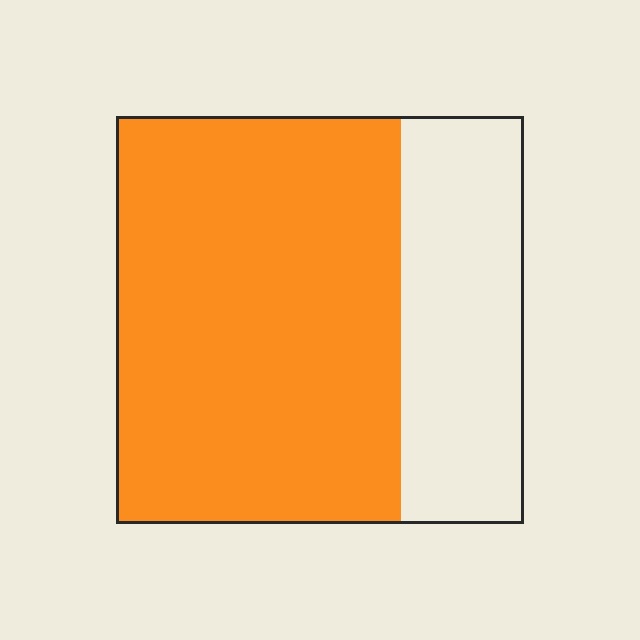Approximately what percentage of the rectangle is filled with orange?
Approximately 70%.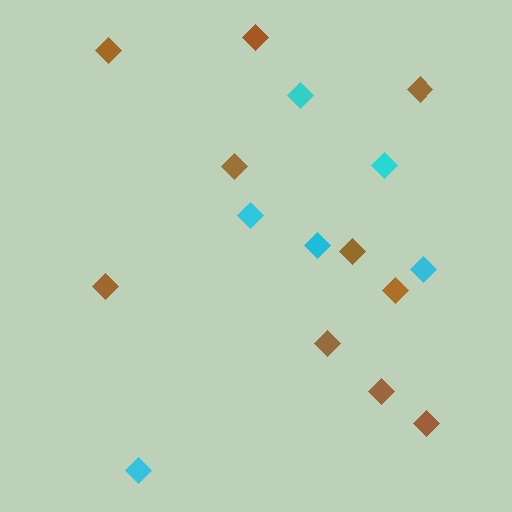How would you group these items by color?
There are 2 groups: one group of brown diamonds (10) and one group of cyan diamonds (6).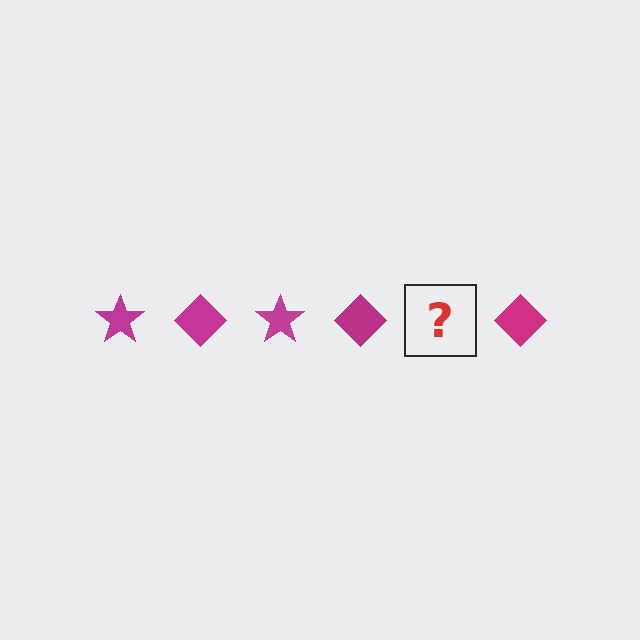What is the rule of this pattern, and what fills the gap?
The rule is that the pattern cycles through star, diamond shapes in magenta. The gap should be filled with a magenta star.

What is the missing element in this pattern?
The missing element is a magenta star.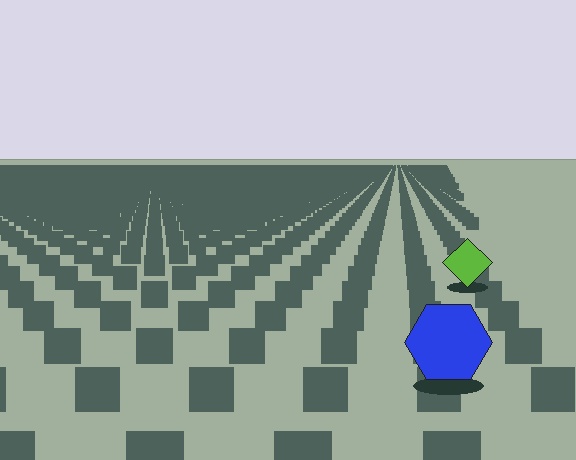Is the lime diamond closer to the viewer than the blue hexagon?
No. The blue hexagon is closer — you can tell from the texture gradient: the ground texture is coarser near it.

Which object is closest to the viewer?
The blue hexagon is closest. The texture marks near it are larger and more spread out.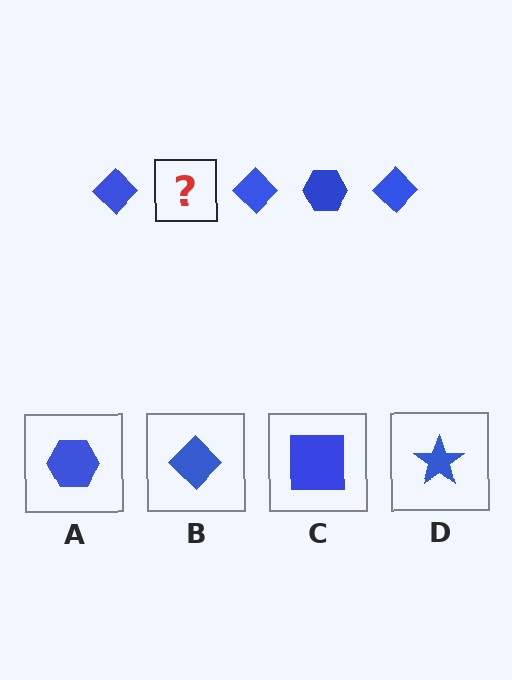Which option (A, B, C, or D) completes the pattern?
A.